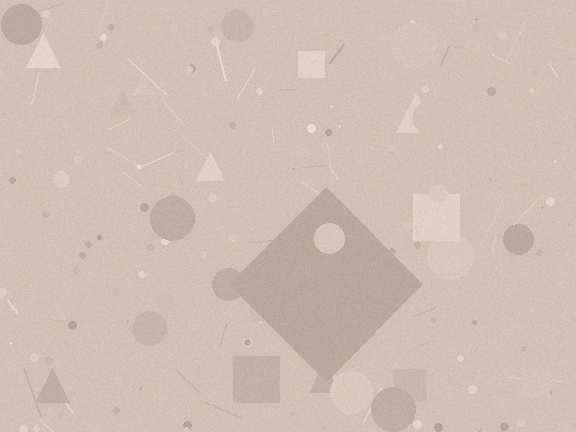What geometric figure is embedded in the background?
A diamond is embedded in the background.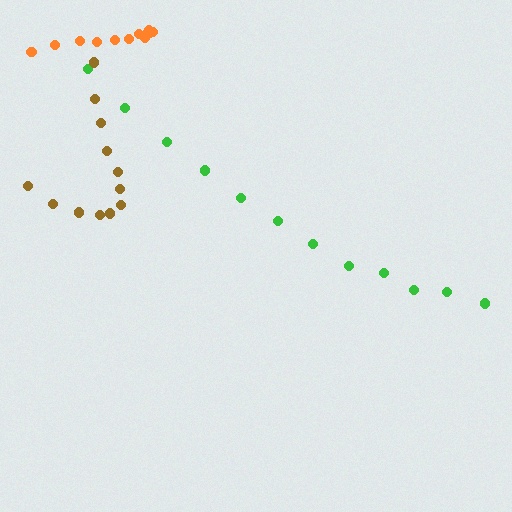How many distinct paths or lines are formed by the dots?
There are 3 distinct paths.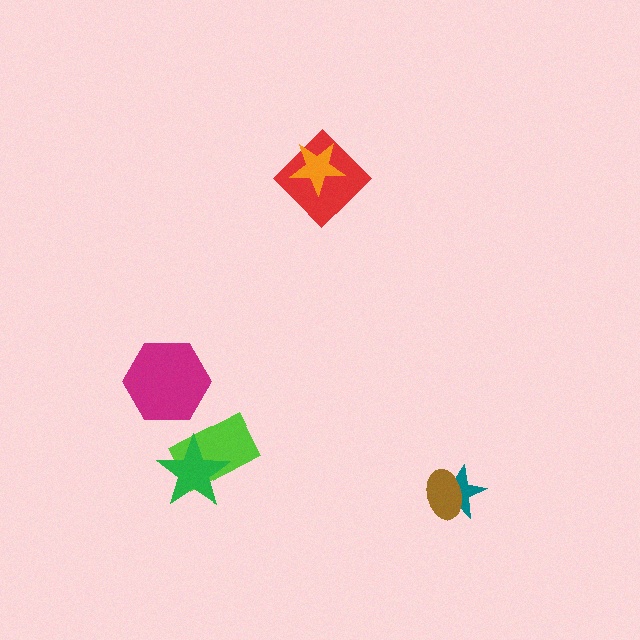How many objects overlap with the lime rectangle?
1 object overlaps with the lime rectangle.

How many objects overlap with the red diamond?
1 object overlaps with the red diamond.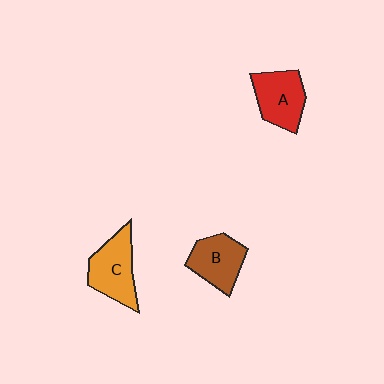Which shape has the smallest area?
Shape B (brown).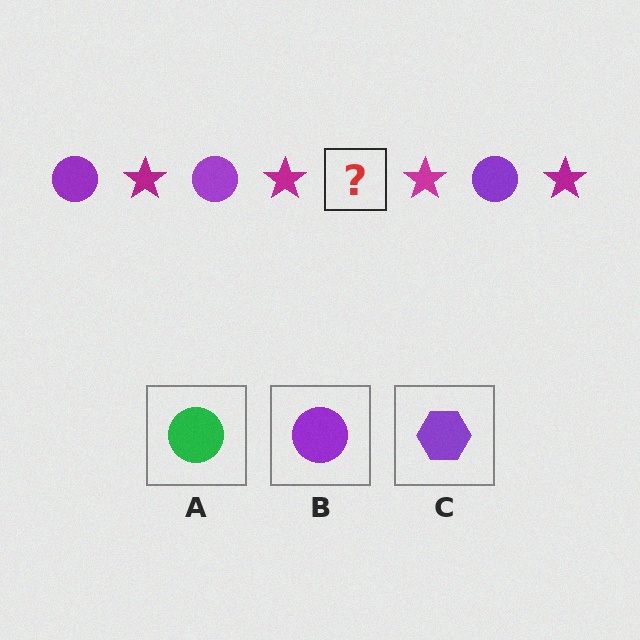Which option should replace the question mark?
Option B.